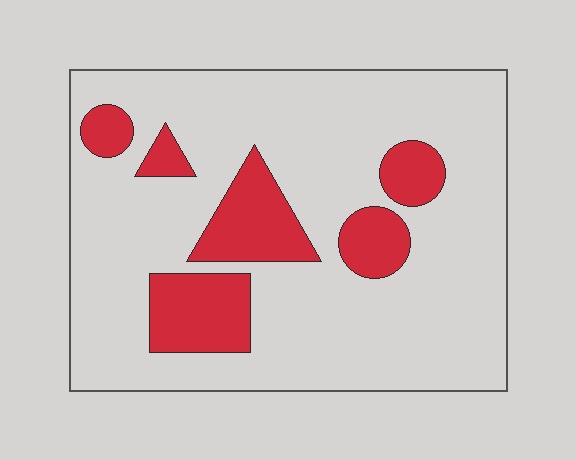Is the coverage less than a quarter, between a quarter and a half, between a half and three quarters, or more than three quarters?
Less than a quarter.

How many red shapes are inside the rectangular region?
6.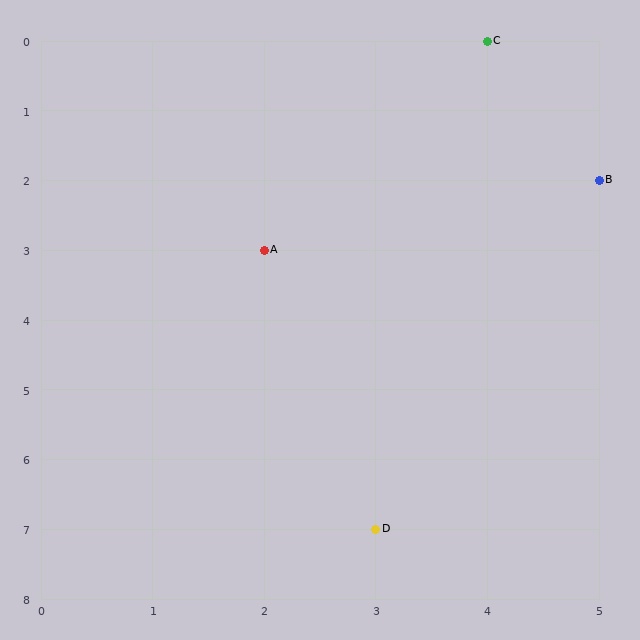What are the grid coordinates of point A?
Point A is at grid coordinates (2, 3).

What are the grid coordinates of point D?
Point D is at grid coordinates (3, 7).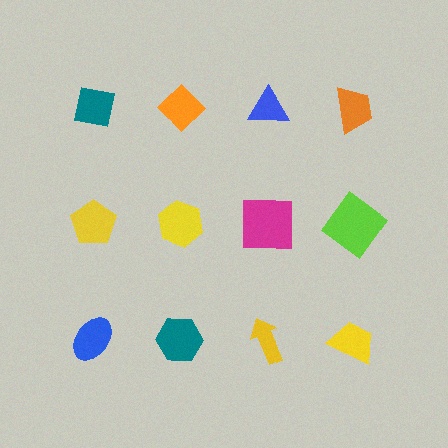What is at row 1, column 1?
A teal square.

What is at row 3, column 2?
A teal hexagon.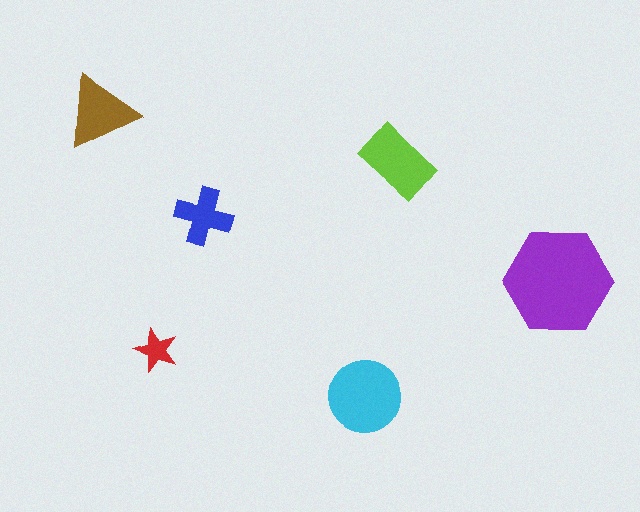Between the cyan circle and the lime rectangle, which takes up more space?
The cyan circle.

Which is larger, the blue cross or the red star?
The blue cross.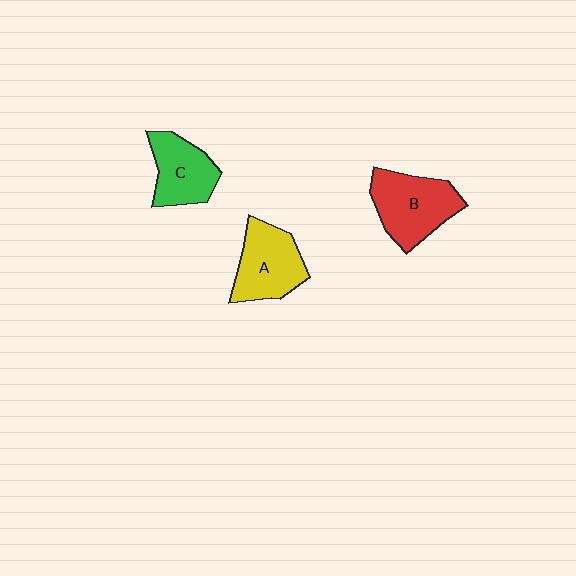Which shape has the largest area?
Shape B (red).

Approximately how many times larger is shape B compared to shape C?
Approximately 1.3 times.